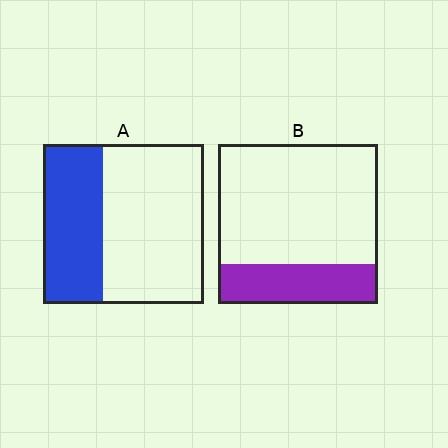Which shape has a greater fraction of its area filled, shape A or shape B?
Shape A.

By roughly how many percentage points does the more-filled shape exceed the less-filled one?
By roughly 10 percentage points (A over B).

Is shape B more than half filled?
No.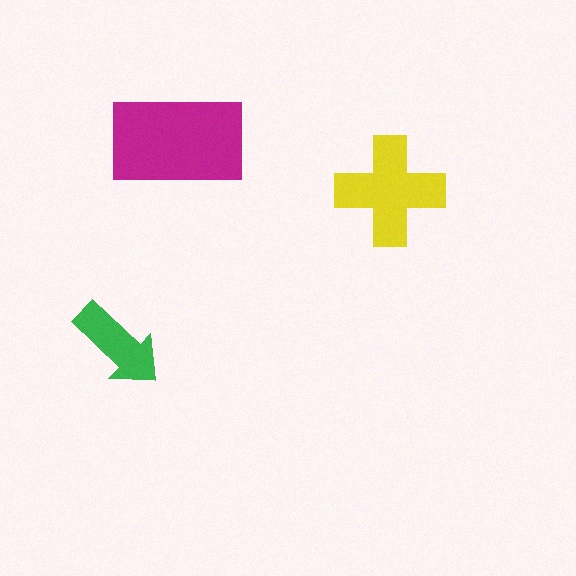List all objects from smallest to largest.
The green arrow, the yellow cross, the magenta rectangle.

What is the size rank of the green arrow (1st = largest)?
3rd.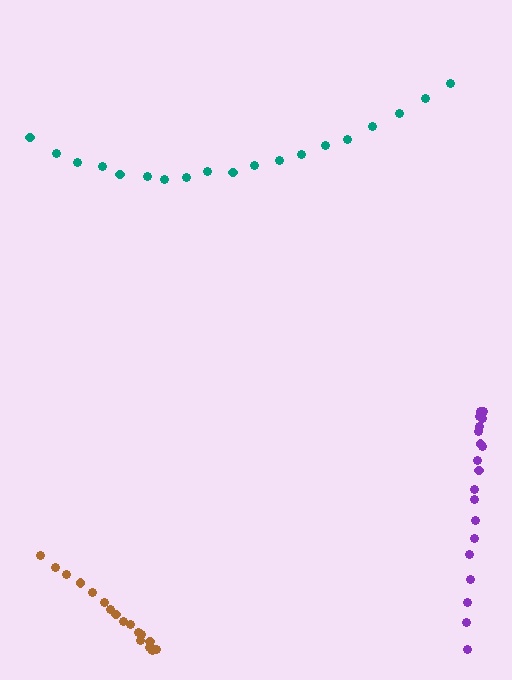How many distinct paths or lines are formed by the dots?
There are 3 distinct paths.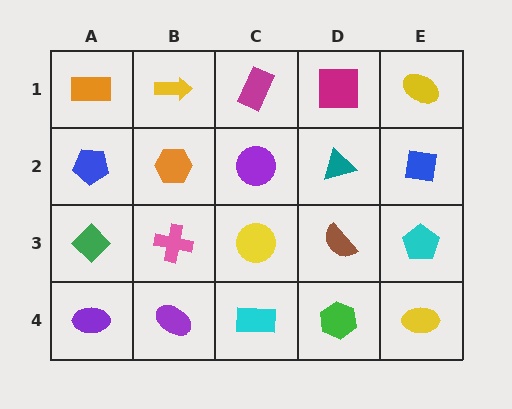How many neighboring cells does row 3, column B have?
4.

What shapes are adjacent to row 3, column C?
A purple circle (row 2, column C), a cyan rectangle (row 4, column C), a pink cross (row 3, column B), a brown semicircle (row 3, column D).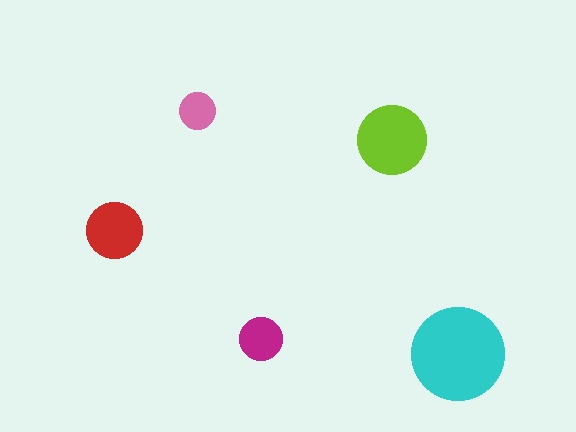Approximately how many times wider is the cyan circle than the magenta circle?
About 2 times wider.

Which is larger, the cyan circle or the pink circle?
The cyan one.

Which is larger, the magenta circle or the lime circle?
The lime one.